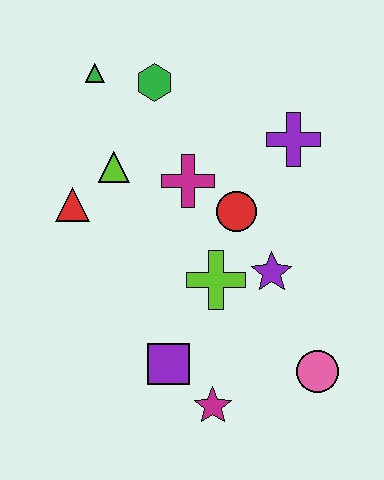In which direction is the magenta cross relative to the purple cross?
The magenta cross is to the left of the purple cross.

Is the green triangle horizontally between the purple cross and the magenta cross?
No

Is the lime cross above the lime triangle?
No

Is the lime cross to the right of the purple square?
Yes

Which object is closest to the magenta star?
The purple square is closest to the magenta star.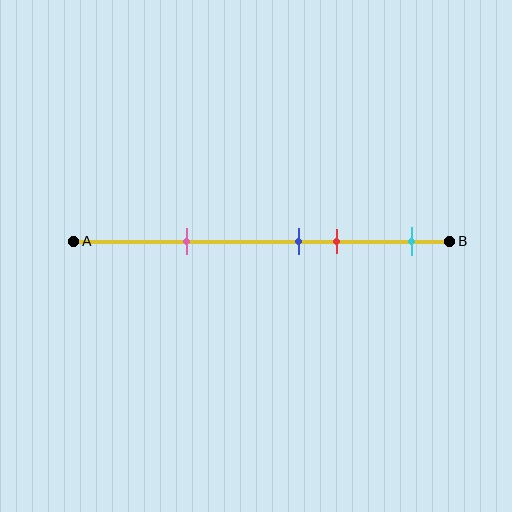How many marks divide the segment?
There are 4 marks dividing the segment.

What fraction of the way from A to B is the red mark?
The red mark is approximately 70% (0.7) of the way from A to B.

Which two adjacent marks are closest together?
The blue and red marks are the closest adjacent pair.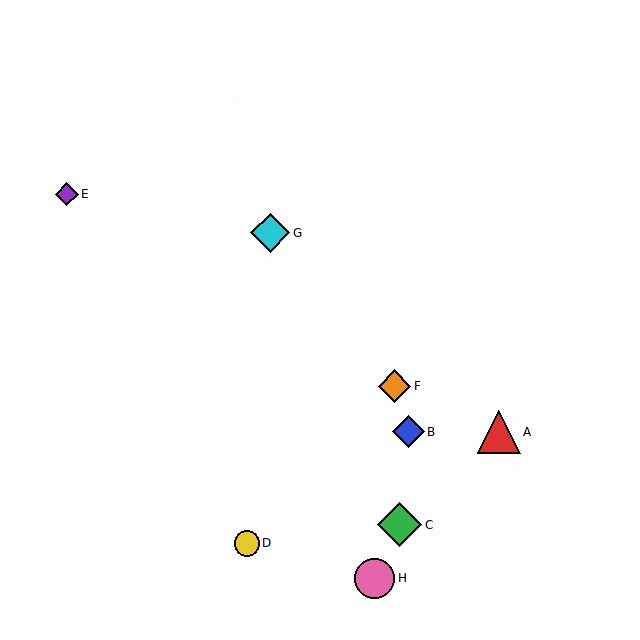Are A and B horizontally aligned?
Yes, both are at y≈432.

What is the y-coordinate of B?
Object B is at y≈432.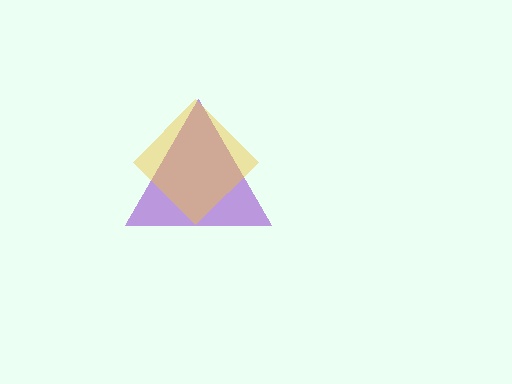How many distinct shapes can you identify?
There are 2 distinct shapes: a purple triangle, a yellow diamond.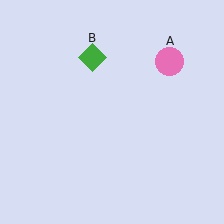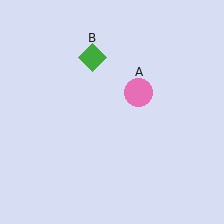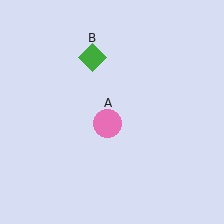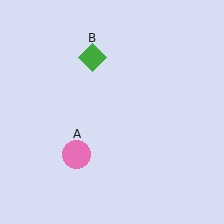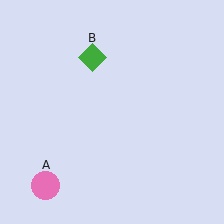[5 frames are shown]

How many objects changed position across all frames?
1 object changed position: pink circle (object A).